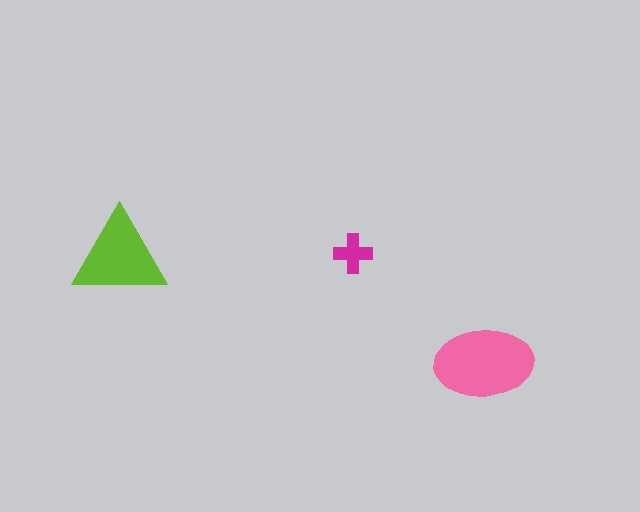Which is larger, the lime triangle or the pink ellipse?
The pink ellipse.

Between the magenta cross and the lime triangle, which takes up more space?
The lime triangle.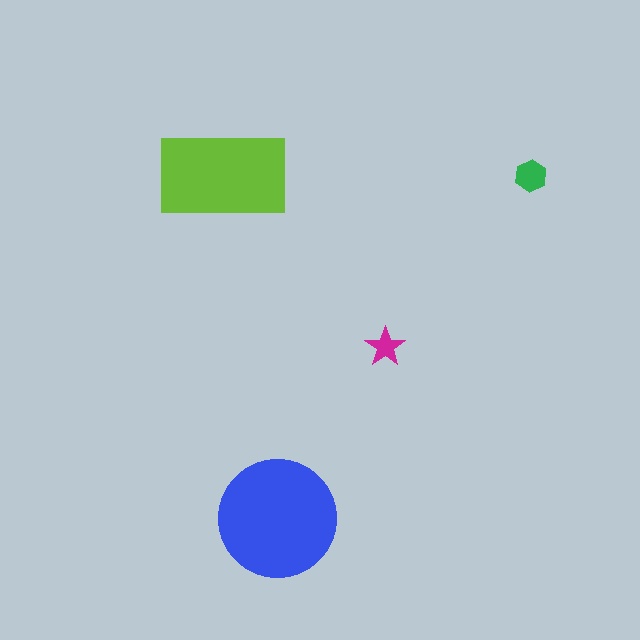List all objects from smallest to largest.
The magenta star, the green hexagon, the lime rectangle, the blue circle.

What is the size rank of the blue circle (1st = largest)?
1st.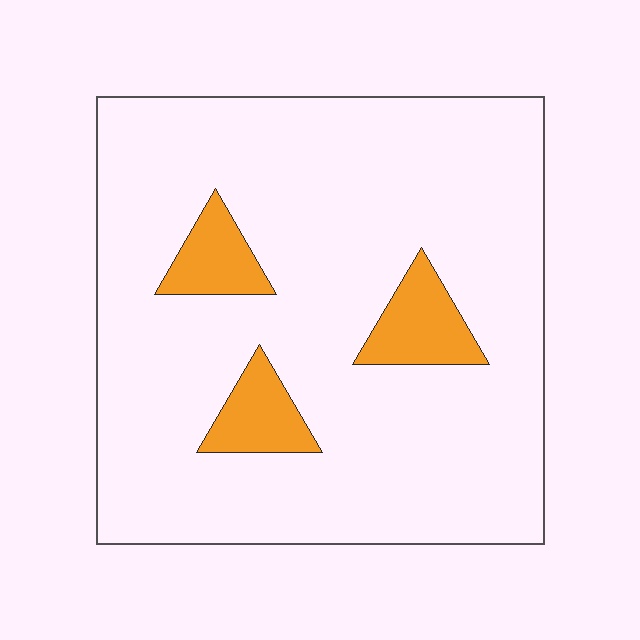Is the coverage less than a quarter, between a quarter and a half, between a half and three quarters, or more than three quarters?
Less than a quarter.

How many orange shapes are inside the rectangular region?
3.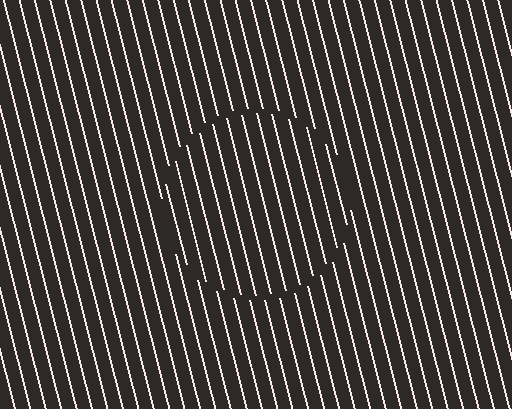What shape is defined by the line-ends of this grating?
An illusory circle. The interior of the shape contains the same grating, shifted by half a period — the contour is defined by the phase discontinuity where line-ends from the inner and outer gratings abut.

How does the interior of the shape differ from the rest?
The interior of the shape contains the same grating, shifted by half a period — the contour is defined by the phase discontinuity where line-ends from the inner and outer gratings abut.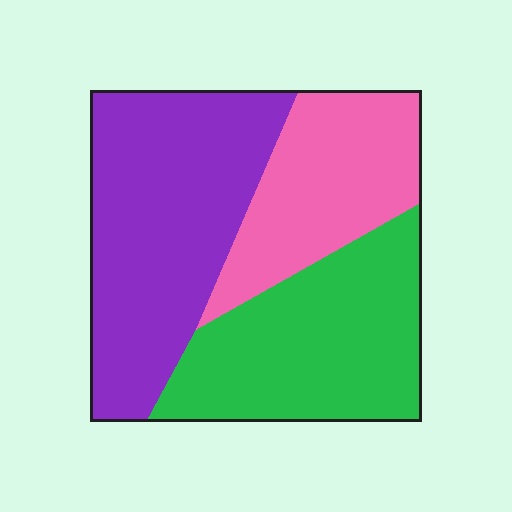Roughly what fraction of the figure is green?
Green covers around 35% of the figure.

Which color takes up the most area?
Purple, at roughly 40%.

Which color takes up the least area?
Pink, at roughly 25%.